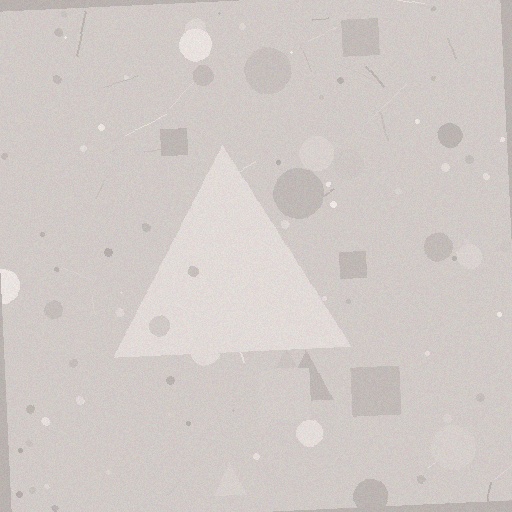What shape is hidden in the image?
A triangle is hidden in the image.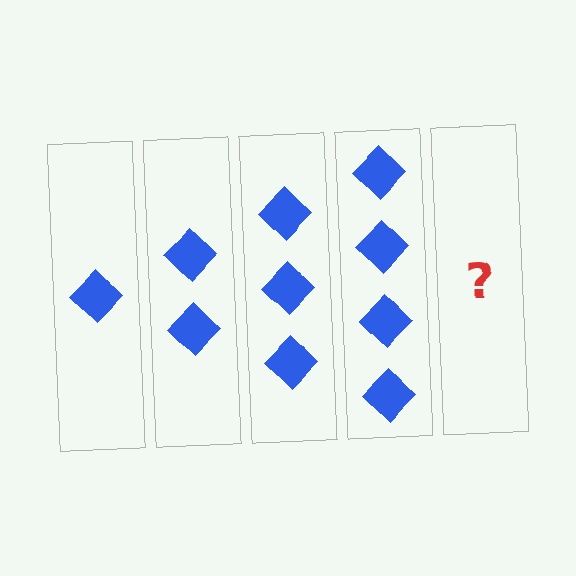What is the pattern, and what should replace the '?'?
The pattern is that each step adds one more diamond. The '?' should be 5 diamonds.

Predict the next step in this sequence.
The next step is 5 diamonds.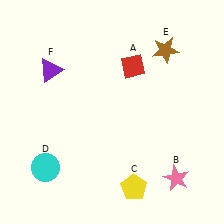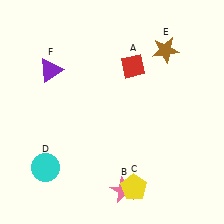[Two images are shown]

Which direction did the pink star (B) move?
The pink star (B) moved left.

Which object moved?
The pink star (B) moved left.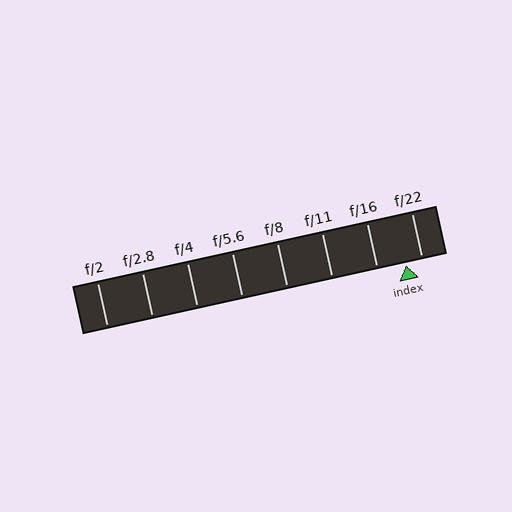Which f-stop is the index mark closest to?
The index mark is closest to f/22.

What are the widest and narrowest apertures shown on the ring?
The widest aperture shown is f/2 and the narrowest is f/22.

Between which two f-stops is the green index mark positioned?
The index mark is between f/16 and f/22.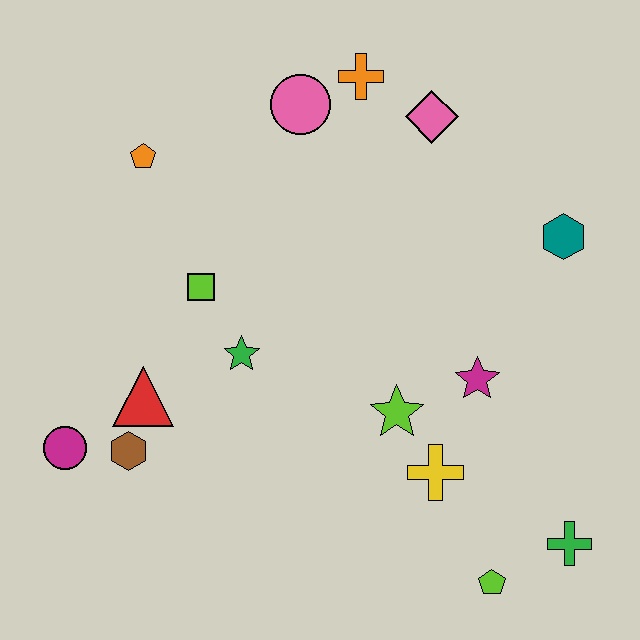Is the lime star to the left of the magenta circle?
No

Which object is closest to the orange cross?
The pink circle is closest to the orange cross.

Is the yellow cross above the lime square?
No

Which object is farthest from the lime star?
The orange pentagon is farthest from the lime star.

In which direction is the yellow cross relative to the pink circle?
The yellow cross is below the pink circle.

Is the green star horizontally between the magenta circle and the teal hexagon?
Yes